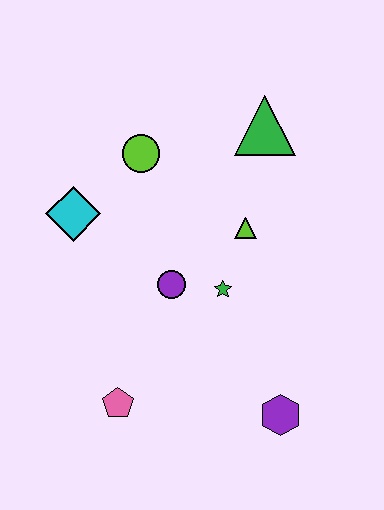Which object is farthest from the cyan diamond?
The purple hexagon is farthest from the cyan diamond.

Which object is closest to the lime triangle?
The green star is closest to the lime triangle.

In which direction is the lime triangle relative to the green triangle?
The lime triangle is below the green triangle.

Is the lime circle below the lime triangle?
No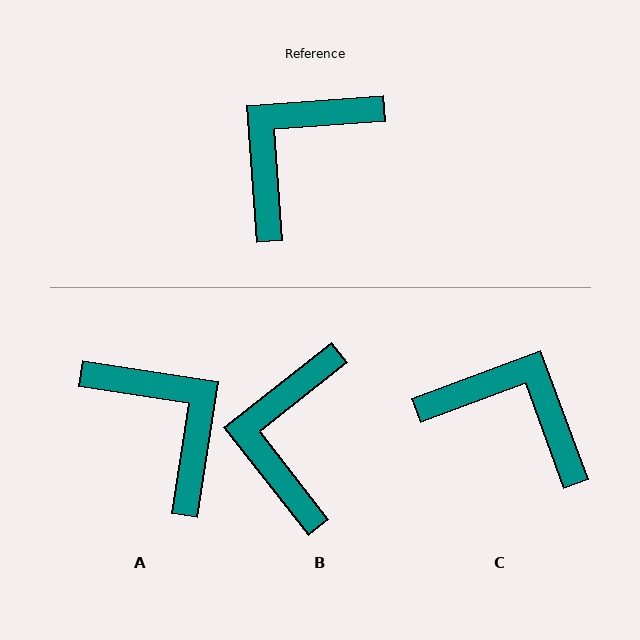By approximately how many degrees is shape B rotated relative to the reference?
Approximately 34 degrees counter-clockwise.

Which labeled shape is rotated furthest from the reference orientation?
A, about 103 degrees away.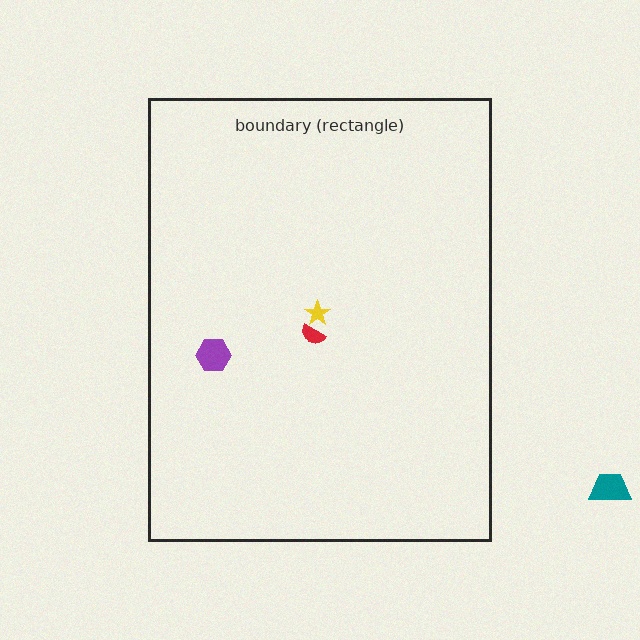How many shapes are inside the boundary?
3 inside, 1 outside.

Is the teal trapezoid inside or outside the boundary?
Outside.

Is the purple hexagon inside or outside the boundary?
Inside.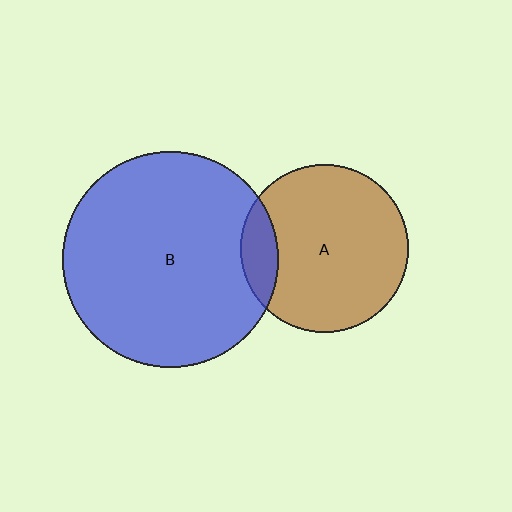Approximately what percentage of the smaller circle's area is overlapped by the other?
Approximately 15%.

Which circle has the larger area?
Circle B (blue).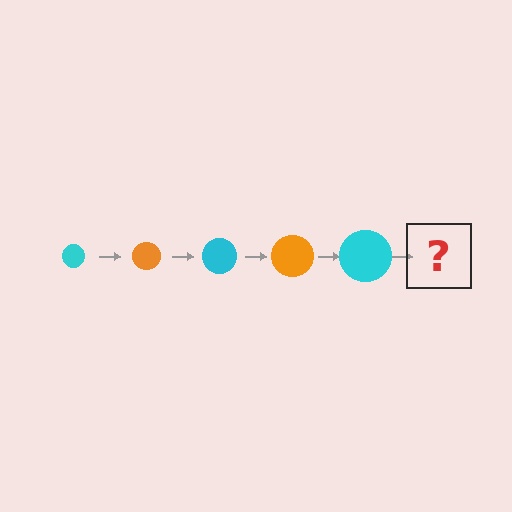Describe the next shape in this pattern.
It should be an orange circle, larger than the previous one.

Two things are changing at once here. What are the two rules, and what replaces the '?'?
The two rules are that the circle grows larger each step and the color cycles through cyan and orange. The '?' should be an orange circle, larger than the previous one.